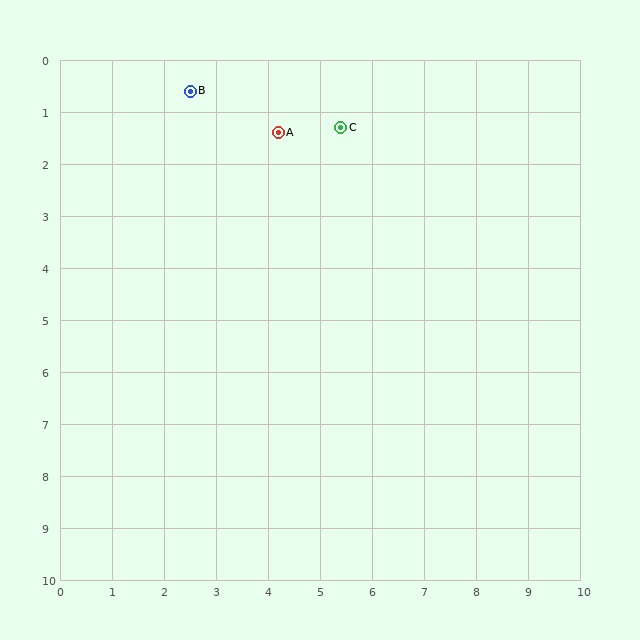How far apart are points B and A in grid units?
Points B and A are about 1.9 grid units apart.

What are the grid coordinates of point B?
Point B is at approximately (2.5, 0.6).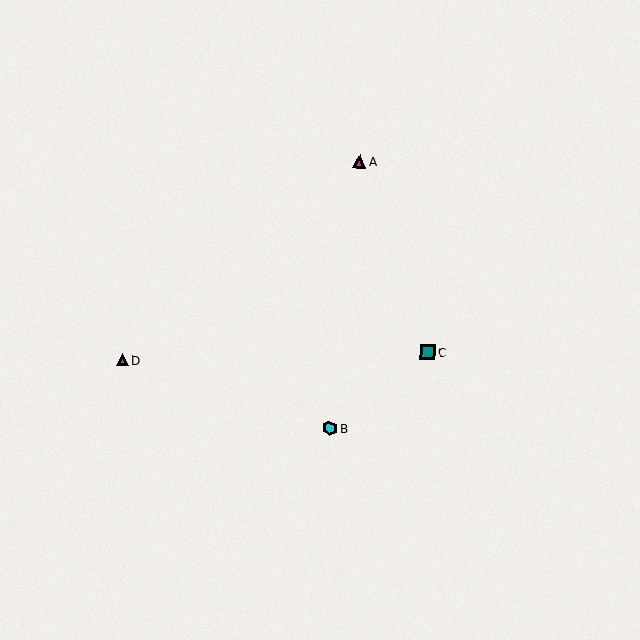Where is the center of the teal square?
The center of the teal square is at (428, 352).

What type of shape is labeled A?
Shape A is a magenta triangle.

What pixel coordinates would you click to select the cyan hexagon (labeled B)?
Click at (330, 428) to select the cyan hexagon B.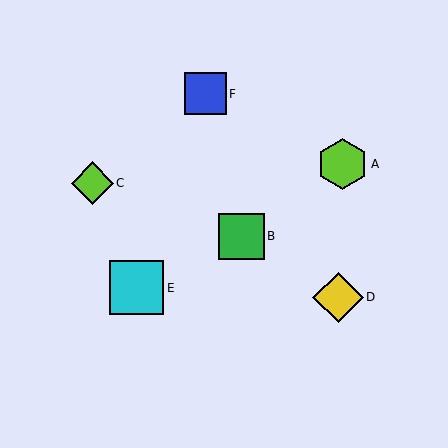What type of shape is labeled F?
Shape F is a blue square.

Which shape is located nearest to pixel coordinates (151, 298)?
The cyan square (labeled E) at (137, 288) is nearest to that location.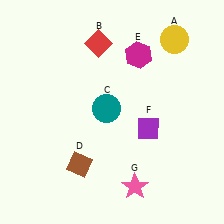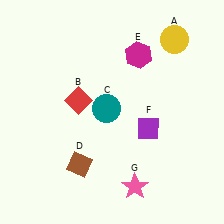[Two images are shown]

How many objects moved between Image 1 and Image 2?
1 object moved between the two images.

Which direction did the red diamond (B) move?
The red diamond (B) moved down.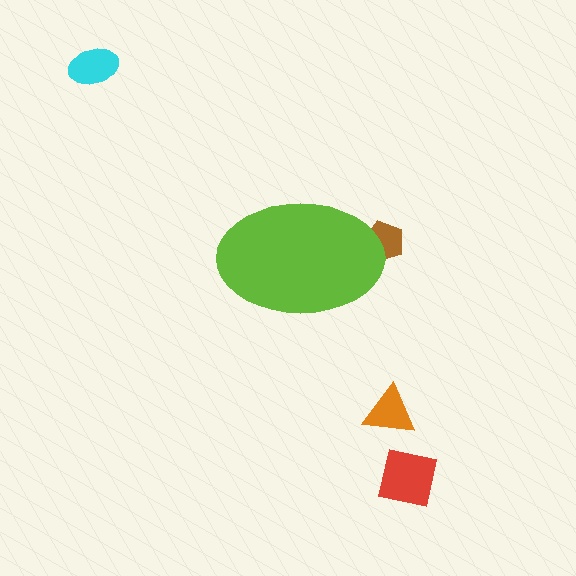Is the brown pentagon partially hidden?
Yes, the brown pentagon is partially hidden behind the lime ellipse.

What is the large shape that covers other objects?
A lime ellipse.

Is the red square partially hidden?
No, the red square is fully visible.